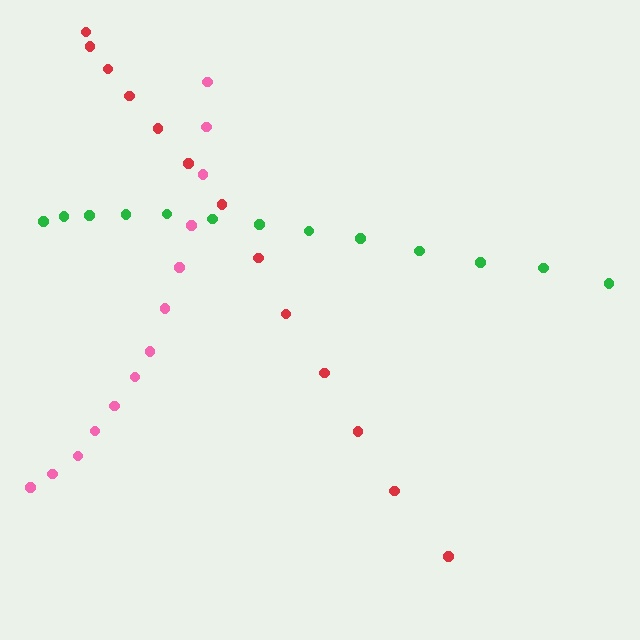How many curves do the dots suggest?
There are 3 distinct paths.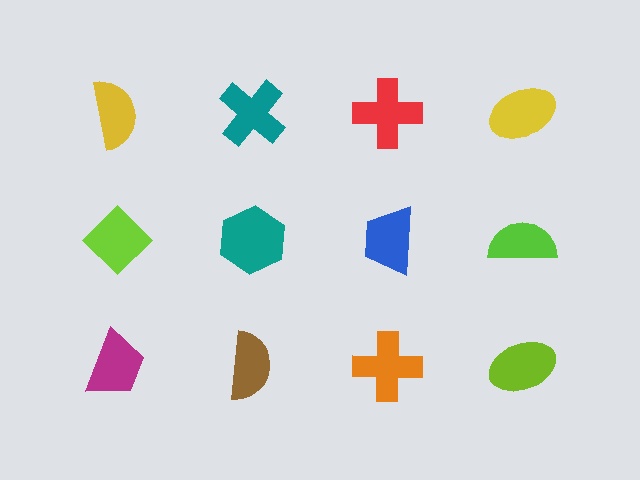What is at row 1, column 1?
A yellow semicircle.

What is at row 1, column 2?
A teal cross.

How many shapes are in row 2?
4 shapes.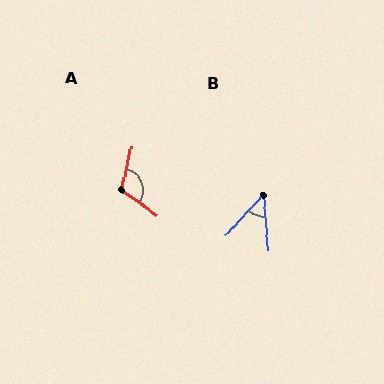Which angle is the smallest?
B, at approximately 47 degrees.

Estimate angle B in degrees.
Approximately 47 degrees.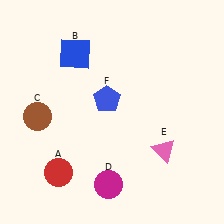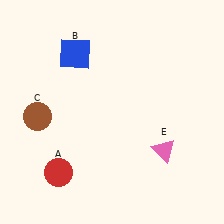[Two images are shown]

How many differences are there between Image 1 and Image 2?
There are 2 differences between the two images.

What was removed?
The blue pentagon (F), the magenta circle (D) were removed in Image 2.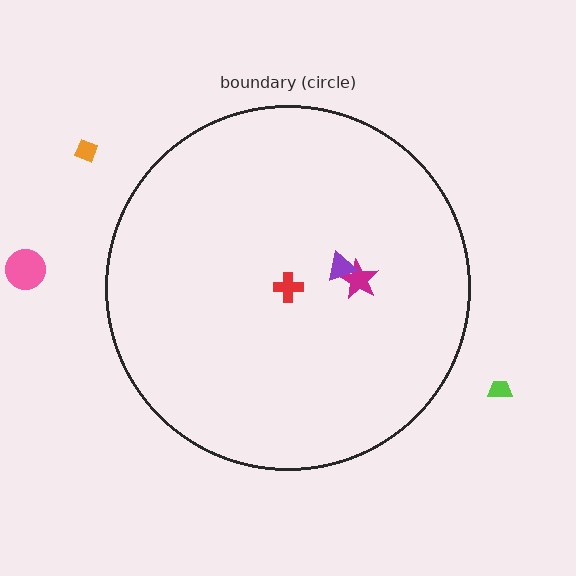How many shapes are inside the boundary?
3 inside, 3 outside.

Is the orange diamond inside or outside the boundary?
Outside.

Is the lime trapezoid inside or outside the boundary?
Outside.